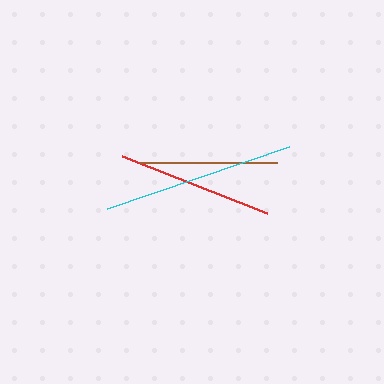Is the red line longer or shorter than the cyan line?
The cyan line is longer than the red line.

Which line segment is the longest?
The cyan line is the longest at approximately 192 pixels.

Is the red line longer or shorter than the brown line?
The red line is longer than the brown line.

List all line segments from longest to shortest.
From longest to shortest: cyan, red, brown.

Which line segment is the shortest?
The brown line is the shortest at approximately 137 pixels.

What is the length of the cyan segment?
The cyan segment is approximately 192 pixels long.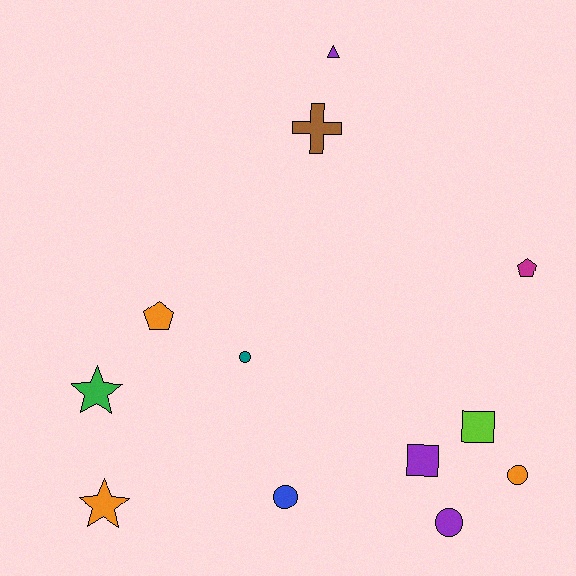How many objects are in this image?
There are 12 objects.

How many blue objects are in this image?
There is 1 blue object.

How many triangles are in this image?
There is 1 triangle.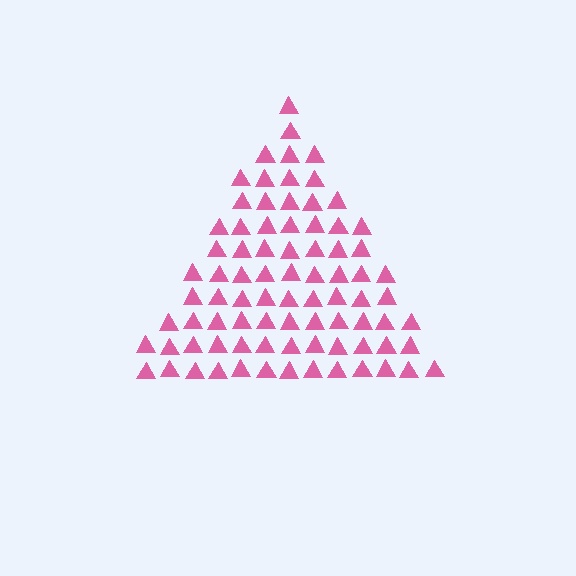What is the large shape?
The large shape is a triangle.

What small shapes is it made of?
It is made of small triangles.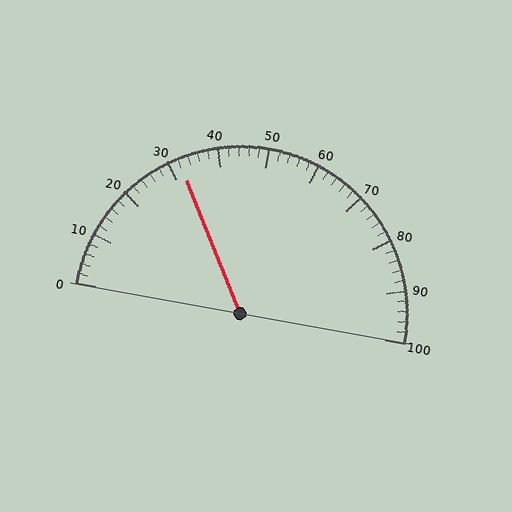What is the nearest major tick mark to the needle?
The nearest major tick mark is 30.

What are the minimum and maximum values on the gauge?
The gauge ranges from 0 to 100.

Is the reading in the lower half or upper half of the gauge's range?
The reading is in the lower half of the range (0 to 100).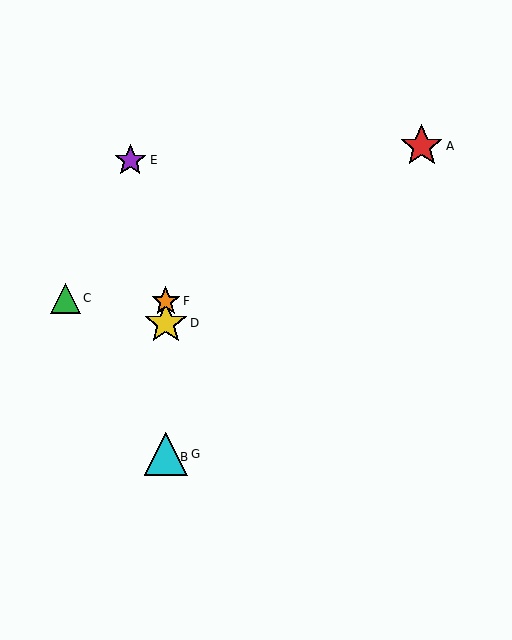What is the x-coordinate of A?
Object A is at x≈422.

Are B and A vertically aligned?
No, B is at x≈166 and A is at x≈422.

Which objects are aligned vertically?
Objects B, D, F, G are aligned vertically.